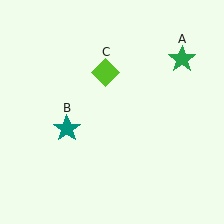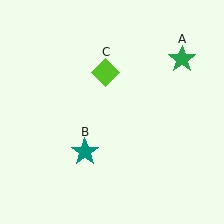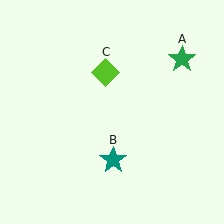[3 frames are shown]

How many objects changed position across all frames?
1 object changed position: teal star (object B).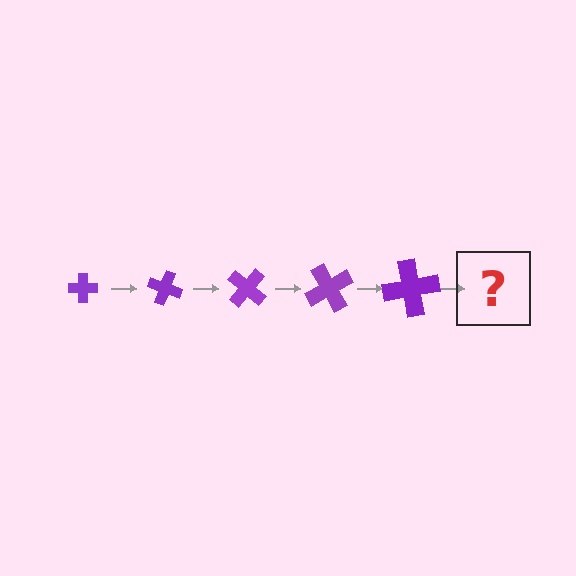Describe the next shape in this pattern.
It should be a cross, larger than the previous one and rotated 100 degrees from the start.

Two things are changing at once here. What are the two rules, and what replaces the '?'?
The two rules are that the cross grows larger each step and it rotates 20 degrees each step. The '?' should be a cross, larger than the previous one and rotated 100 degrees from the start.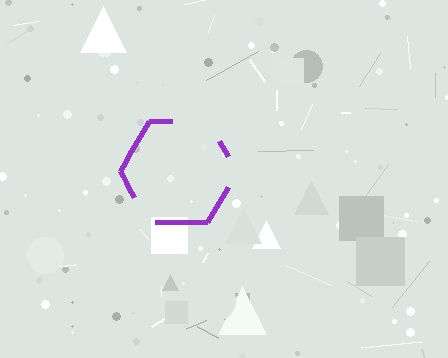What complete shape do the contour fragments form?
The contour fragments form a hexagon.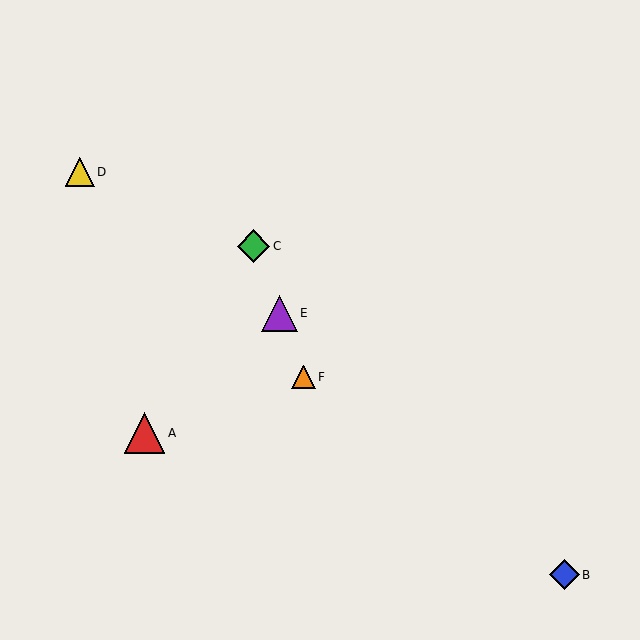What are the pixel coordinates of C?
Object C is at (254, 246).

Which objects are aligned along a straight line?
Objects C, E, F are aligned along a straight line.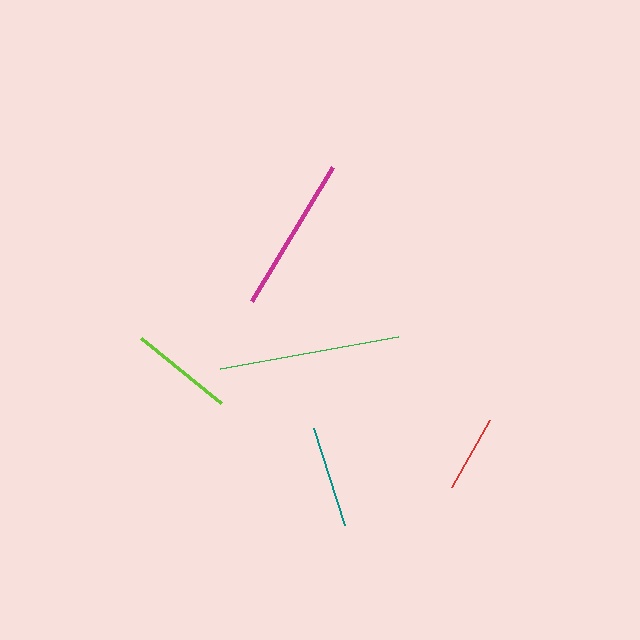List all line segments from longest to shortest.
From longest to shortest: green, magenta, lime, teal, red.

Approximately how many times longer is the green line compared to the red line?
The green line is approximately 2.3 times the length of the red line.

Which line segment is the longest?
The green line is the longest at approximately 181 pixels.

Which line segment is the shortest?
The red line is the shortest at approximately 77 pixels.